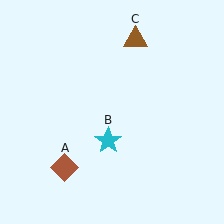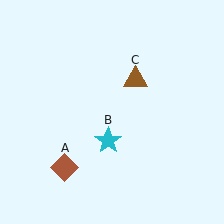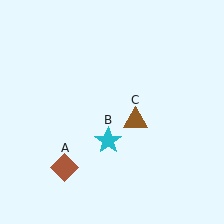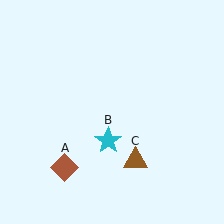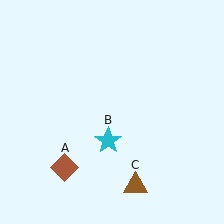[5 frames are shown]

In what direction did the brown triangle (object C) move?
The brown triangle (object C) moved down.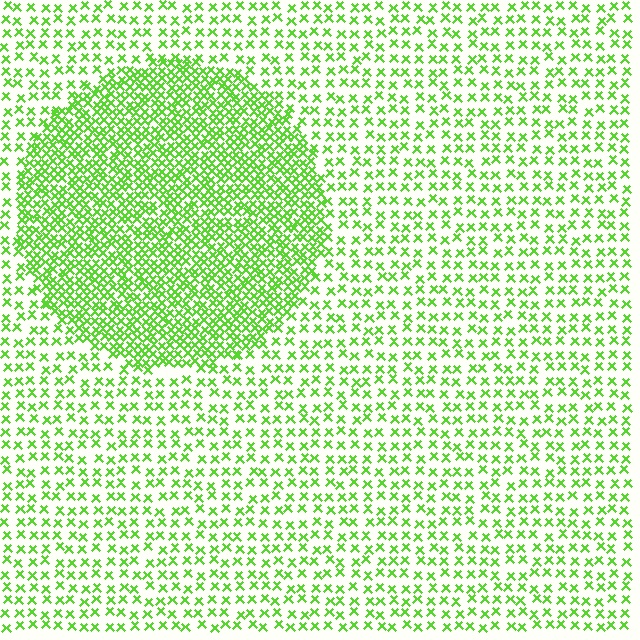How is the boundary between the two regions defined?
The boundary is defined by a change in element density (approximately 2.4x ratio). All elements are the same color, size, and shape.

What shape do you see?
I see a circle.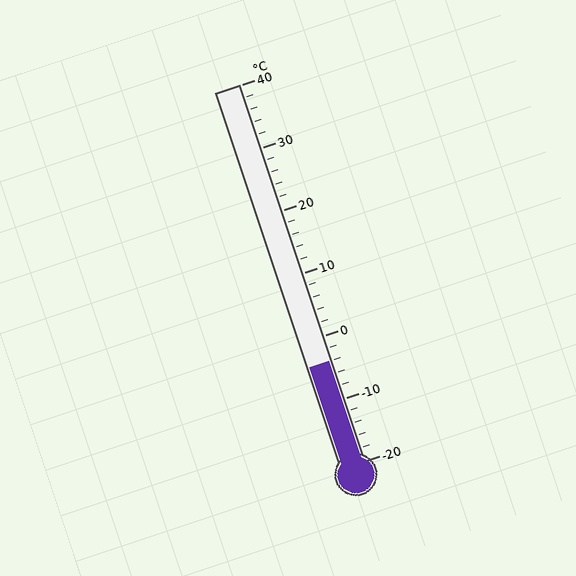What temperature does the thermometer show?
The thermometer shows approximately -4°C.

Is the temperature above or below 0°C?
The temperature is below 0°C.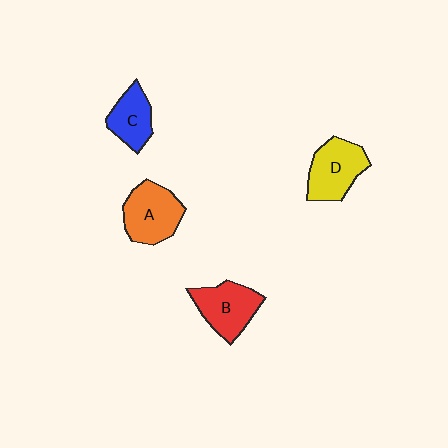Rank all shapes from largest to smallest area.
From largest to smallest: A (orange), D (yellow), B (red), C (blue).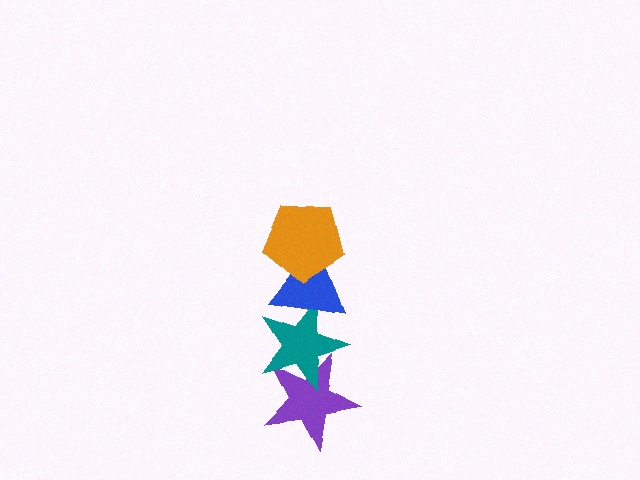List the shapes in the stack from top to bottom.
From top to bottom: the orange pentagon, the blue triangle, the teal star, the purple star.